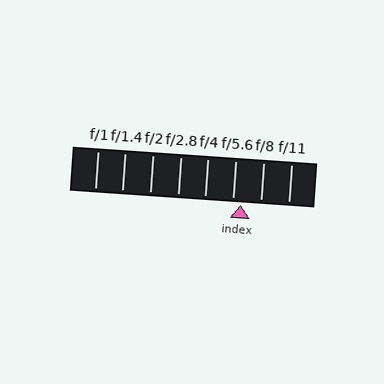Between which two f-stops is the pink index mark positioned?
The index mark is between f/5.6 and f/8.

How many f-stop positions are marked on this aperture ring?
There are 8 f-stop positions marked.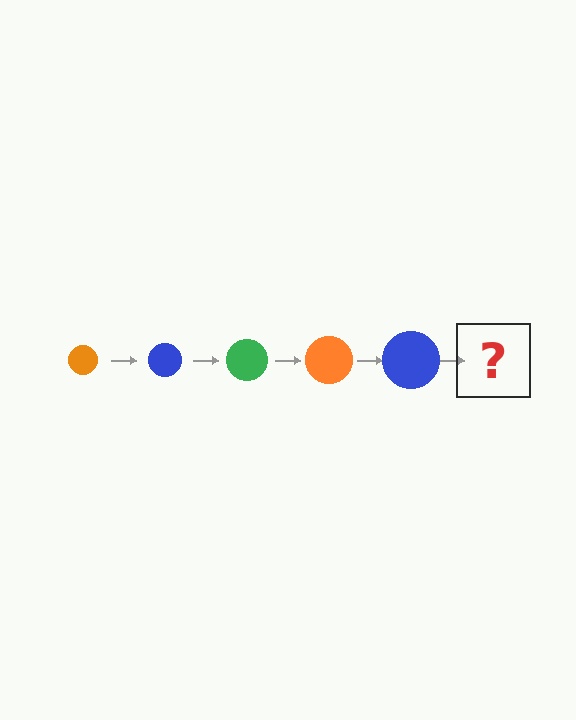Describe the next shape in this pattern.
It should be a green circle, larger than the previous one.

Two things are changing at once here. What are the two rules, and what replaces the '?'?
The two rules are that the circle grows larger each step and the color cycles through orange, blue, and green. The '?' should be a green circle, larger than the previous one.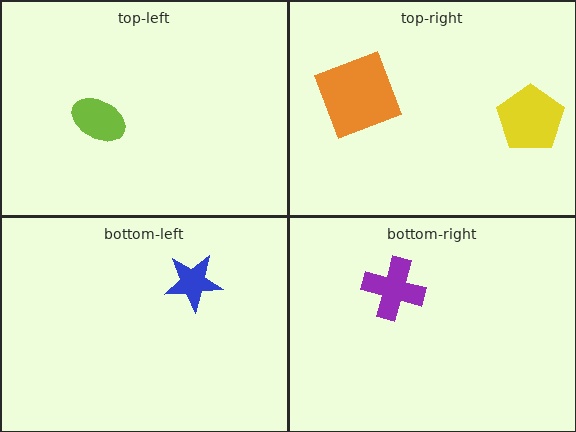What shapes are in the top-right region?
The orange square, the yellow pentagon.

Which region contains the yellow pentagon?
The top-right region.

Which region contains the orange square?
The top-right region.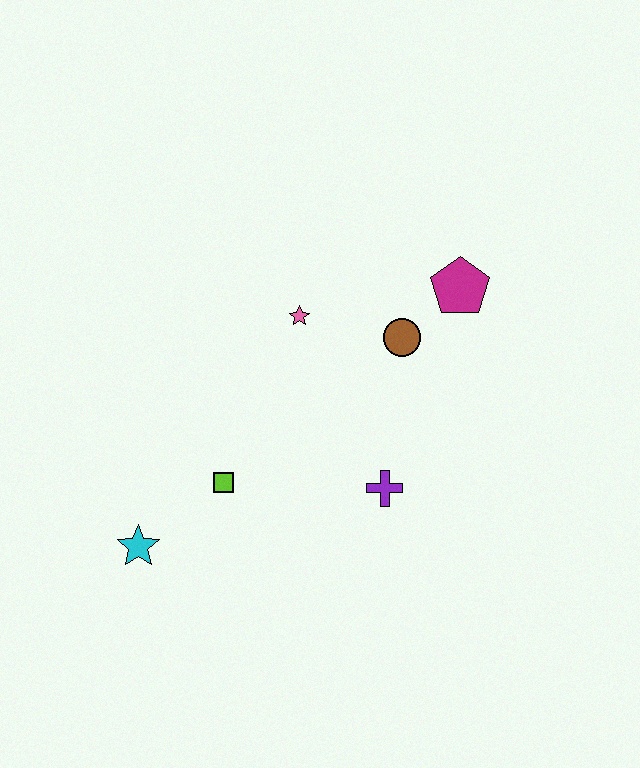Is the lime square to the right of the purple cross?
No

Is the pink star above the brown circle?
Yes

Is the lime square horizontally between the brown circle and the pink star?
No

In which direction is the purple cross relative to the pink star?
The purple cross is below the pink star.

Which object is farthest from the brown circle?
The cyan star is farthest from the brown circle.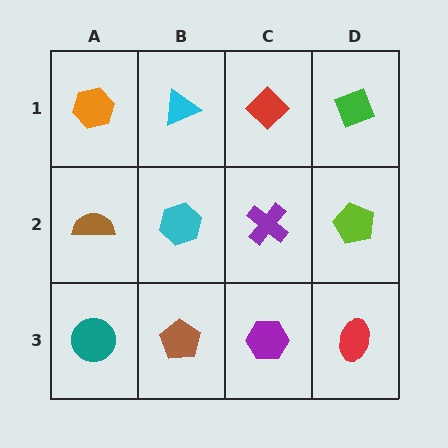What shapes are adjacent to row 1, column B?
A cyan hexagon (row 2, column B), an orange hexagon (row 1, column A), a red diamond (row 1, column C).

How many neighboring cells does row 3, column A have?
2.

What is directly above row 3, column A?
A brown semicircle.